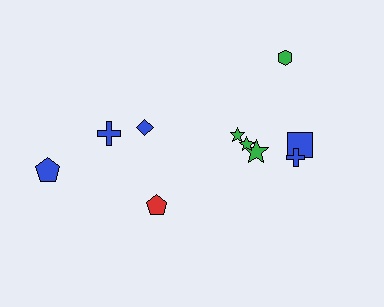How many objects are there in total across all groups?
There are 10 objects.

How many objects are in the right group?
There are 6 objects.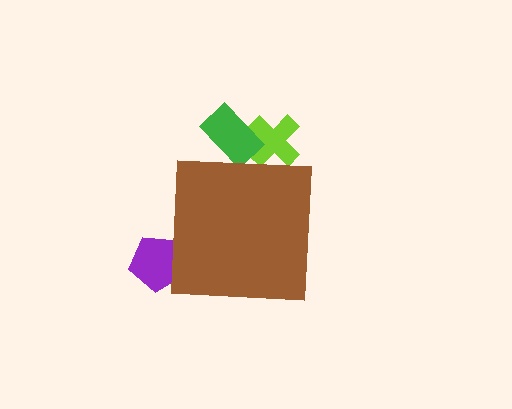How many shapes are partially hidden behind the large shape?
3 shapes are partially hidden.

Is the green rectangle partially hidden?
Yes, the green rectangle is partially hidden behind the brown square.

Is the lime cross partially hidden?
Yes, the lime cross is partially hidden behind the brown square.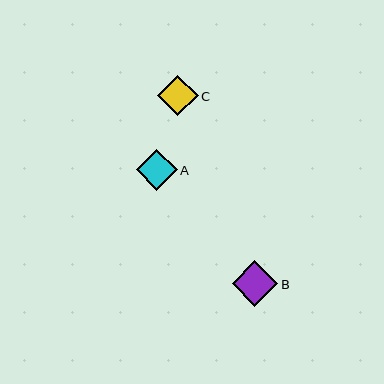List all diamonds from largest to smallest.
From largest to smallest: B, A, C.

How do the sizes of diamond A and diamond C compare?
Diamond A and diamond C are approximately the same size.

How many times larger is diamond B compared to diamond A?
Diamond B is approximately 1.1 times the size of diamond A.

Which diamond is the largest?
Diamond B is the largest with a size of approximately 46 pixels.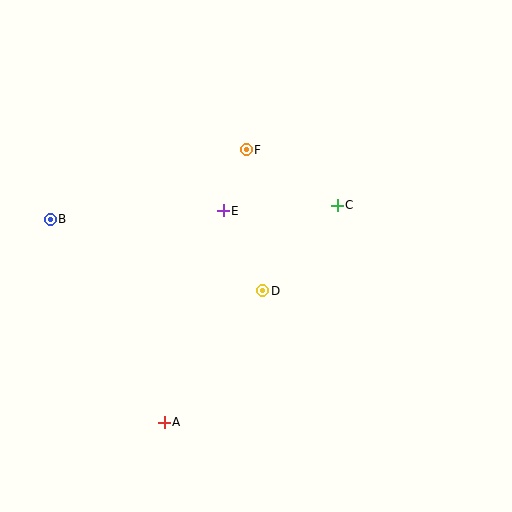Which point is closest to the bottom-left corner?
Point A is closest to the bottom-left corner.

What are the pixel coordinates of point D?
Point D is at (263, 291).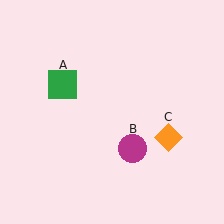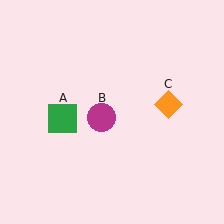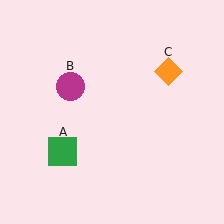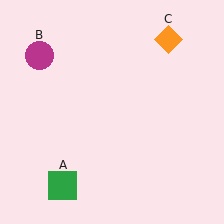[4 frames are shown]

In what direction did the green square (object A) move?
The green square (object A) moved down.